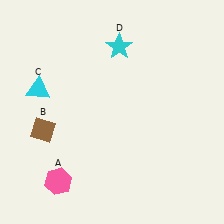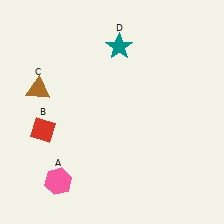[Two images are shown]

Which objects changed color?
B changed from brown to red. C changed from cyan to brown. D changed from cyan to teal.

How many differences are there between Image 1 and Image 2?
There are 3 differences between the two images.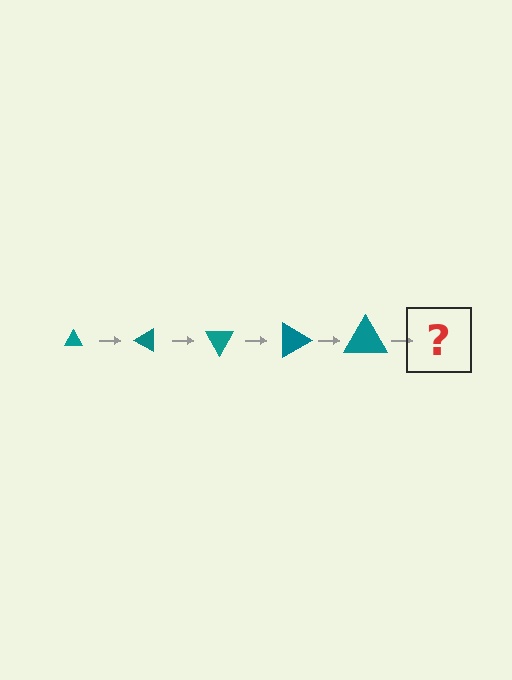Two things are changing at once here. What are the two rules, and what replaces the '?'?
The two rules are that the triangle grows larger each step and it rotates 30 degrees each step. The '?' should be a triangle, larger than the previous one and rotated 150 degrees from the start.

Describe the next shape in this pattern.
It should be a triangle, larger than the previous one and rotated 150 degrees from the start.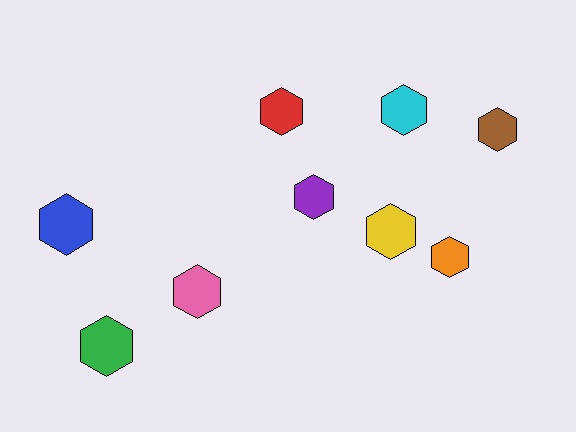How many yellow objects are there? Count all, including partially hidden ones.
There is 1 yellow object.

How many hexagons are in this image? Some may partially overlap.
There are 9 hexagons.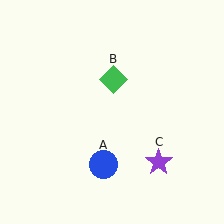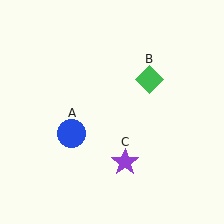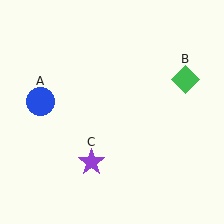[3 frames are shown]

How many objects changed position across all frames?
3 objects changed position: blue circle (object A), green diamond (object B), purple star (object C).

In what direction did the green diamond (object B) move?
The green diamond (object B) moved right.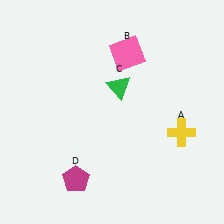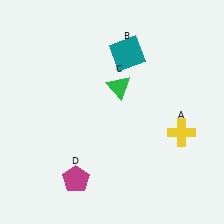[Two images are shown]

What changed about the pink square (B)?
In Image 1, B is pink. In Image 2, it changed to teal.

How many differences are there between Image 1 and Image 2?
There is 1 difference between the two images.